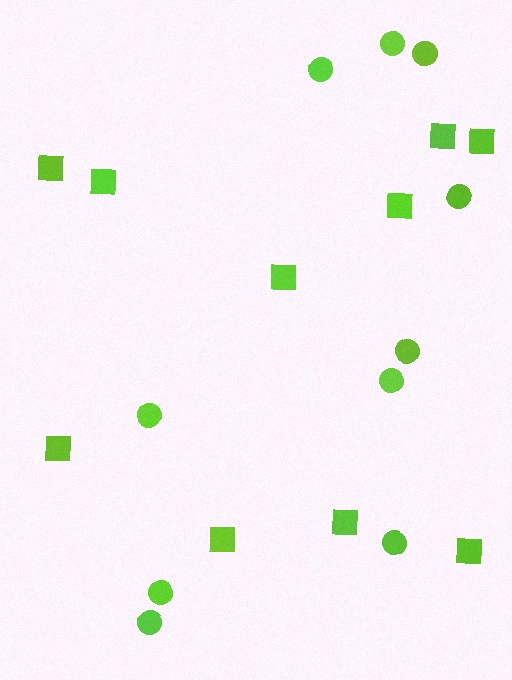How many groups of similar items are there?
There are 2 groups: one group of squares (10) and one group of circles (10).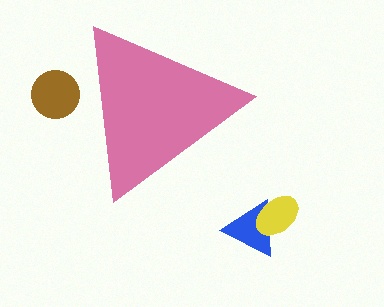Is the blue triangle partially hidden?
No, the blue triangle is fully visible.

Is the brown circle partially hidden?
Yes, the brown circle is partially hidden behind the pink triangle.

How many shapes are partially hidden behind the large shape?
1 shape is partially hidden.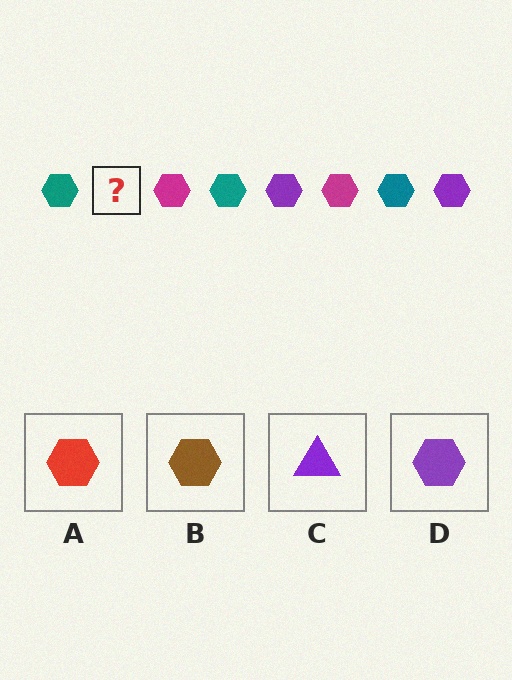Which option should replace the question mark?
Option D.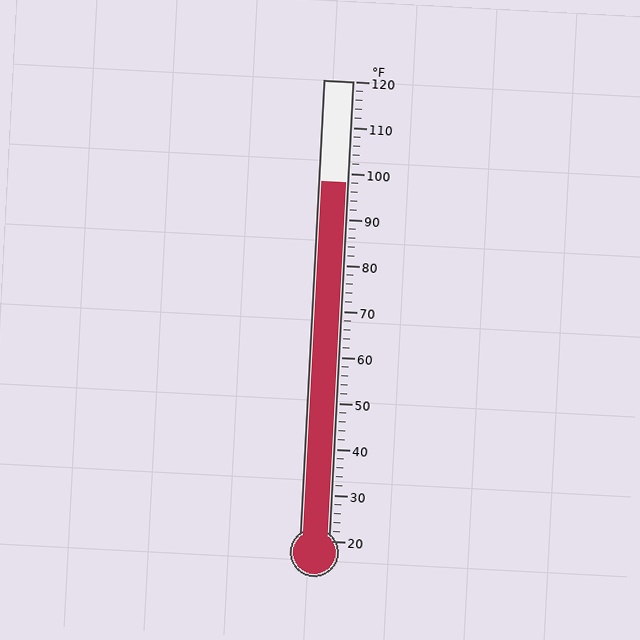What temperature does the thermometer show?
The thermometer shows approximately 98°F.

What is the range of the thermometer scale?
The thermometer scale ranges from 20°F to 120°F.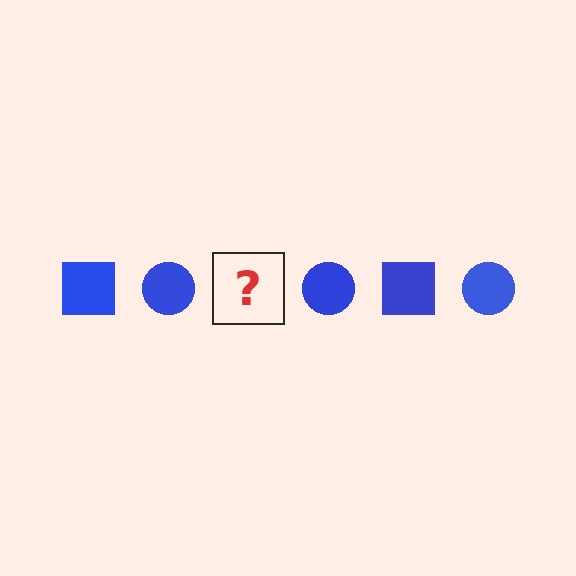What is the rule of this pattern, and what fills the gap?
The rule is that the pattern cycles through square, circle shapes in blue. The gap should be filled with a blue square.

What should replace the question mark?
The question mark should be replaced with a blue square.